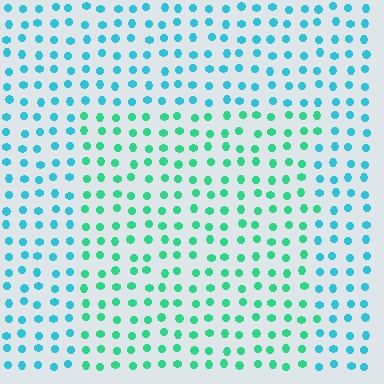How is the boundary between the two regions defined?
The boundary is defined purely by a slight shift in hue (about 36 degrees). Spacing, size, and orientation are identical on both sides.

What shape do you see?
I see a rectangle.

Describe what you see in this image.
The image is filled with small cyan elements in a uniform arrangement. A rectangle-shaped region is visible where the elements are tinted to a slightly different hue, forming a subtle color boundary.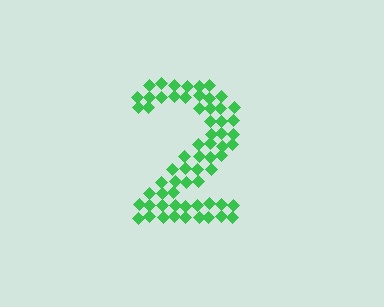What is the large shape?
The large shape is the digit 2.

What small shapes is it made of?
It is made of small diamonds.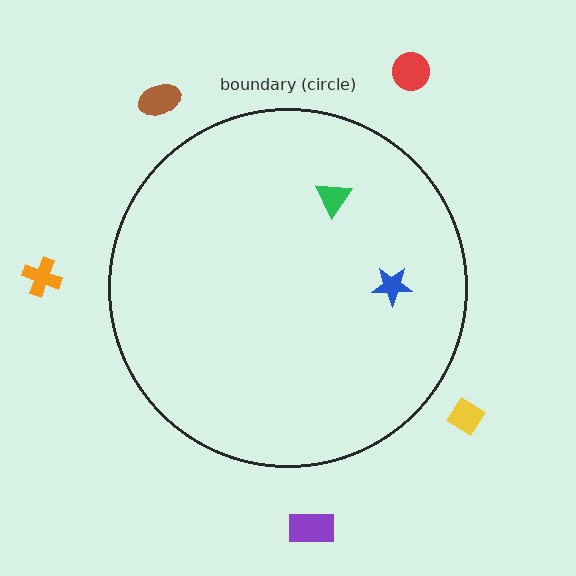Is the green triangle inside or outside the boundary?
Inside.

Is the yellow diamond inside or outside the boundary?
Outside.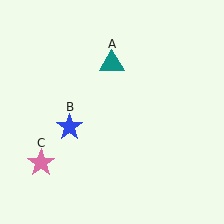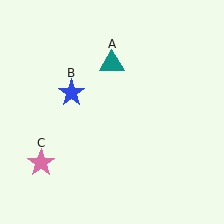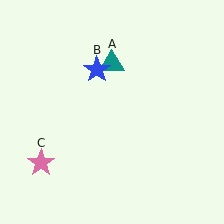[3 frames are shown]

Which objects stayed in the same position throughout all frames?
Teal triangle (object A) and pink star (object C) remained stationary.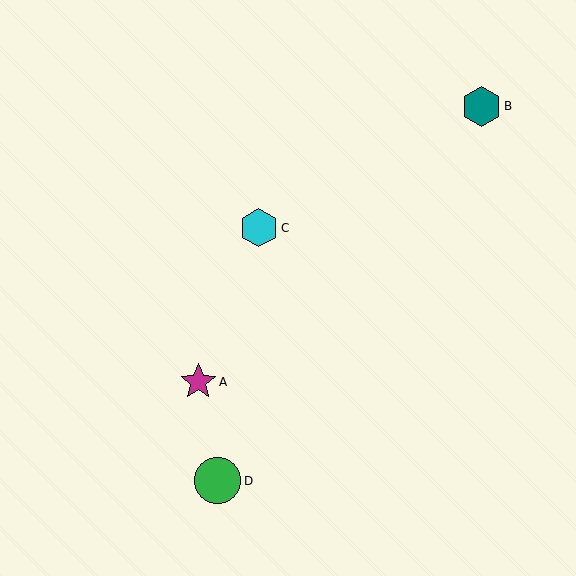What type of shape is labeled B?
Shape B is a teal hexagon.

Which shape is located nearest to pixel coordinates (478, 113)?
The teal hexagon (labeled B) at (481, 106) is nearest to that location.